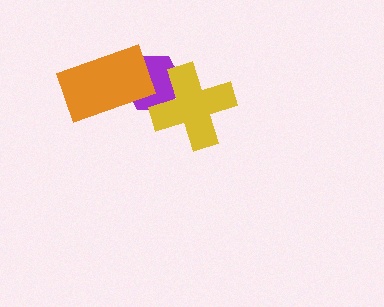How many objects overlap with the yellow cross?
1 object overlaps with the yellow cross.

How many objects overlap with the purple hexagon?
2 objects overlap with the purple hexagon.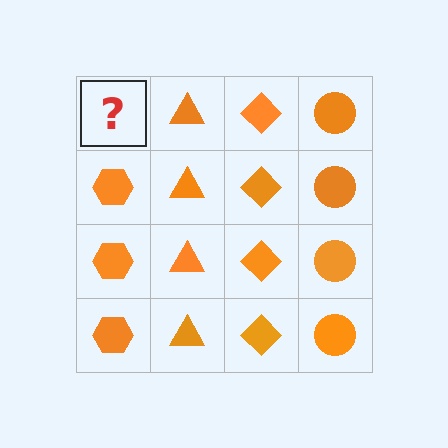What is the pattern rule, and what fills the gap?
The rule is that each column has a consistent shape. The gap should be filled with an orange hexagon.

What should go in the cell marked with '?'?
The missing cell should contain an orange hexagon.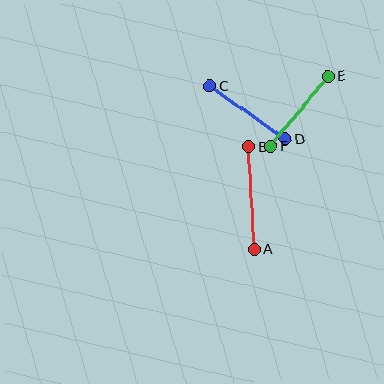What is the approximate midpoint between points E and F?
The midpoint is at approximately (299, 111) pixels.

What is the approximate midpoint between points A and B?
The midpoint is at approximately (251, 198) pixels.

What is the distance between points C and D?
The distance is approximately 92 pixels.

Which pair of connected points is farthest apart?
Points A and B are farthest apart.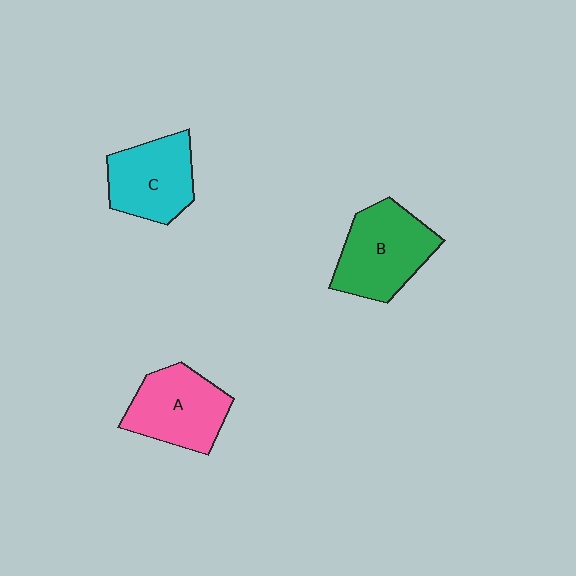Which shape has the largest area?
Shape B (green).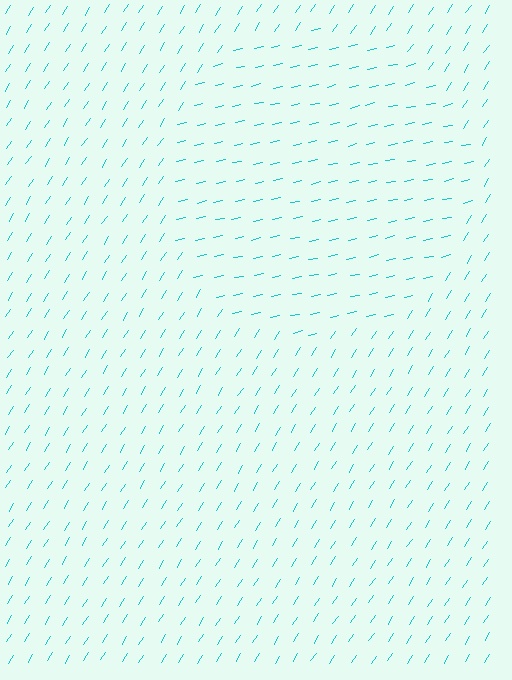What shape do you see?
I see a circle.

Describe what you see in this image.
The image is filled with small cyan line segments. A circle region in the image has lines oriented differently from the surrounding lines, creating a visible texture boundary.